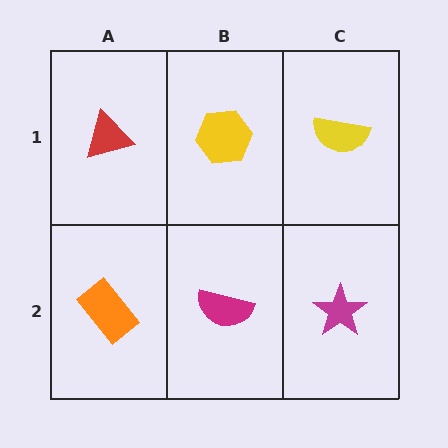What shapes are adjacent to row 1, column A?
An orange rectangle (row 2, column A), a yellow hexagon (row 1, column B).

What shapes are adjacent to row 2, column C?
A yellow semicircle (row 1, column C), a magenta semicircle (row 2, column B).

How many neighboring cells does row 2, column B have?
3.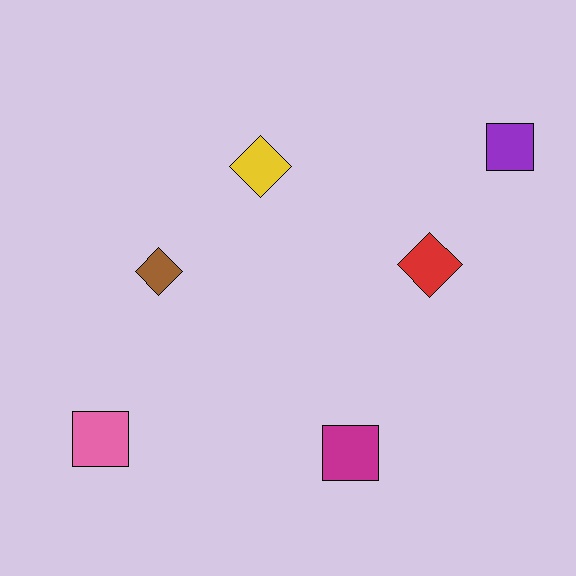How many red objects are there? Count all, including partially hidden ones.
There is 1 red object.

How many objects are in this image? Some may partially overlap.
There are 6 objects.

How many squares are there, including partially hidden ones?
There are 3 squares.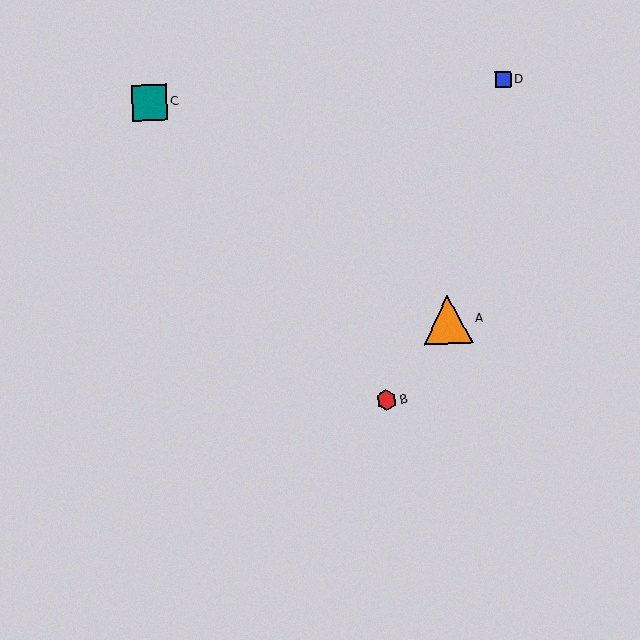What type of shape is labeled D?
Shape D is a blue square.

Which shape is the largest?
The orange triangle (labeled A) is the largest.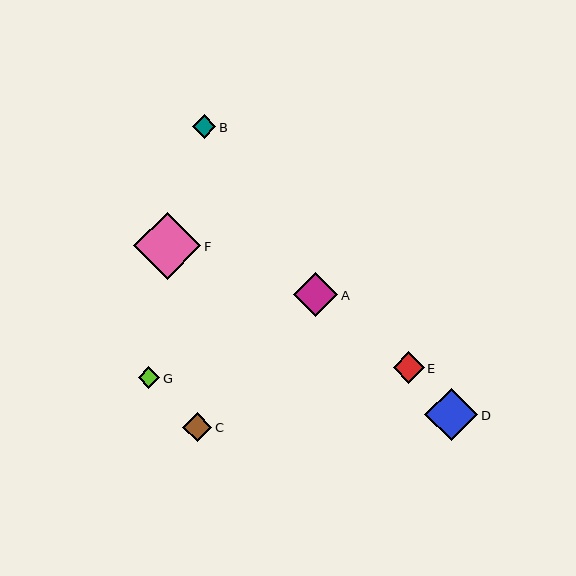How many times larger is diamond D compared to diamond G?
Diamond D is approximately 2.5 times the size of diamond G.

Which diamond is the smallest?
Diamond G is the smallest with a size of approximately 21 pixels.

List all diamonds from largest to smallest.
From largest to smallest: F, D, A, E, C, B, G.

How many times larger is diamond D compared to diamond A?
Diamond D is approximately 1.2 times the size of diamond A.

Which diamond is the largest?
Diamond F is the largest with a size of approximately 68 pixels.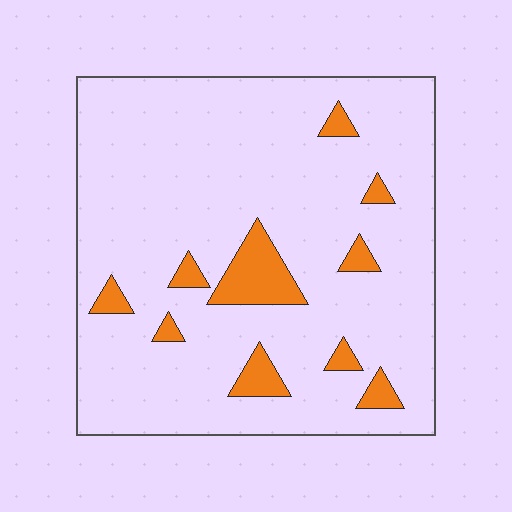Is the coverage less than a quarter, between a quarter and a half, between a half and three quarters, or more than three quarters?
Less than a quarter.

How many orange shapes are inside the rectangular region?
10.